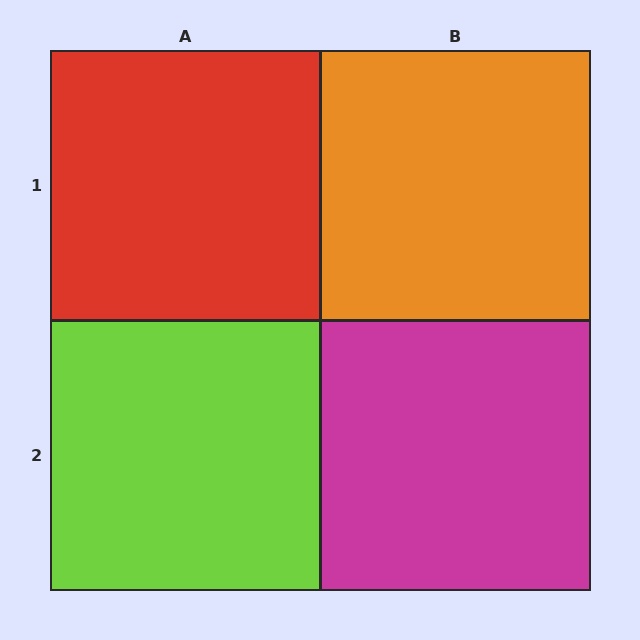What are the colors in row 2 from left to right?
Lime, magenta.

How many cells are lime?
1 cell is lime.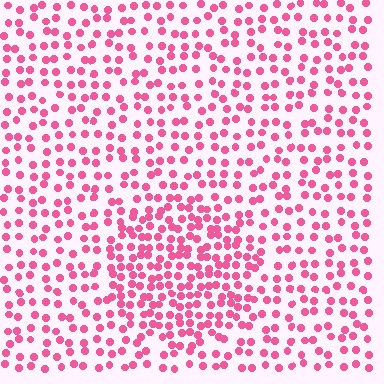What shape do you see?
I see a circle.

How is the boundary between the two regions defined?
The boundary is defined by a change in element density (approximately 1.8x ratio). All elements are the same color, size, and shape.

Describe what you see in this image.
The image contains small pink elements arranged at two different densities. A circle-shaped region is visible where the elements are more densely packed than the surrounding area.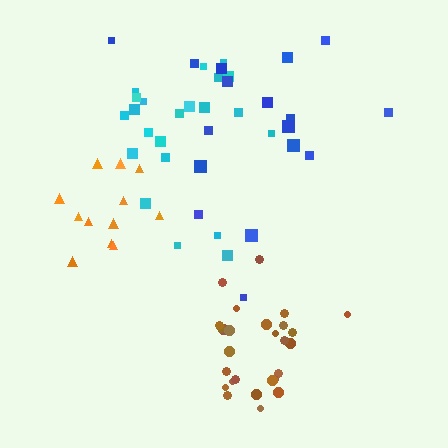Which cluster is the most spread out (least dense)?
Blue.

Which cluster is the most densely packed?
Orange.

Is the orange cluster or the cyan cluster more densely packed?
Orange.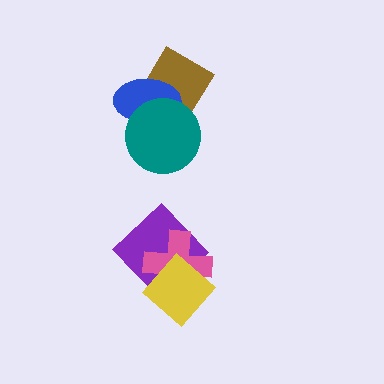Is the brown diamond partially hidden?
Yes, it is partially covered by another shape.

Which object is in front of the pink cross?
The yellow diamond is in front of the pink cross.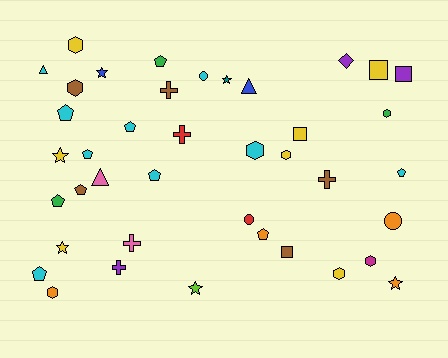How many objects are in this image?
There are 40 objects.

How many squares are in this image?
There are 4 squares.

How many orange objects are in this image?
There are 4 orange objects.